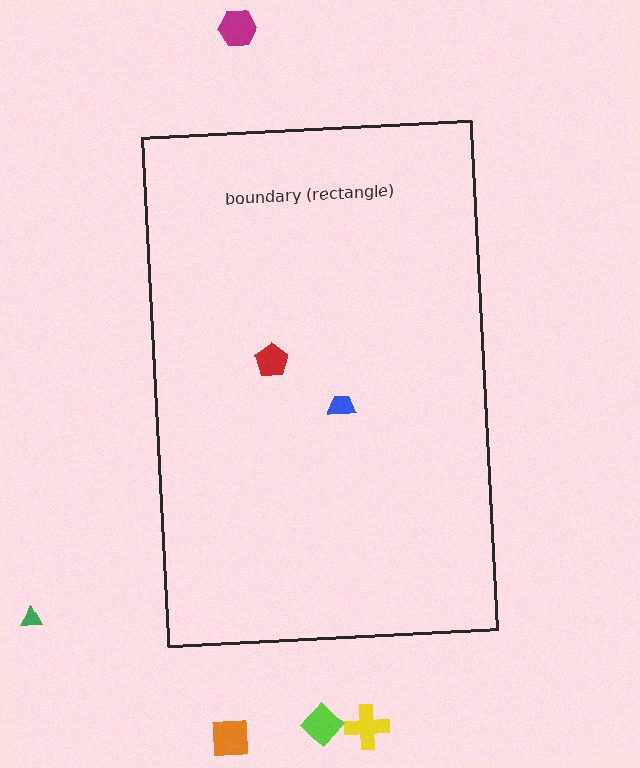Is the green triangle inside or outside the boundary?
Outside.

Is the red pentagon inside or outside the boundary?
Inside.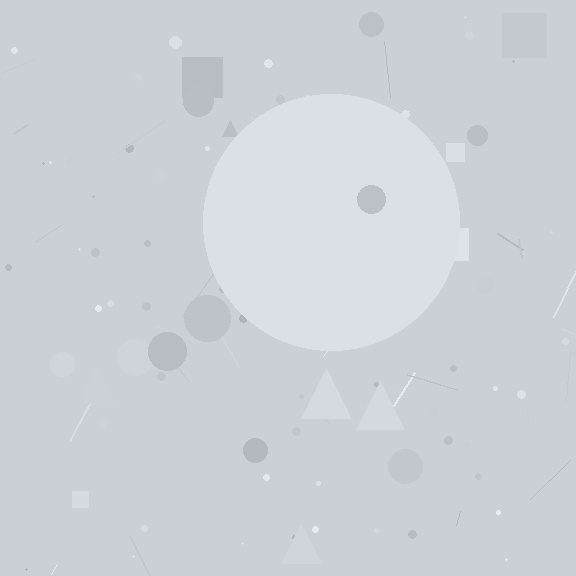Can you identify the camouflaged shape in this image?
The camouflaged shape is a circle.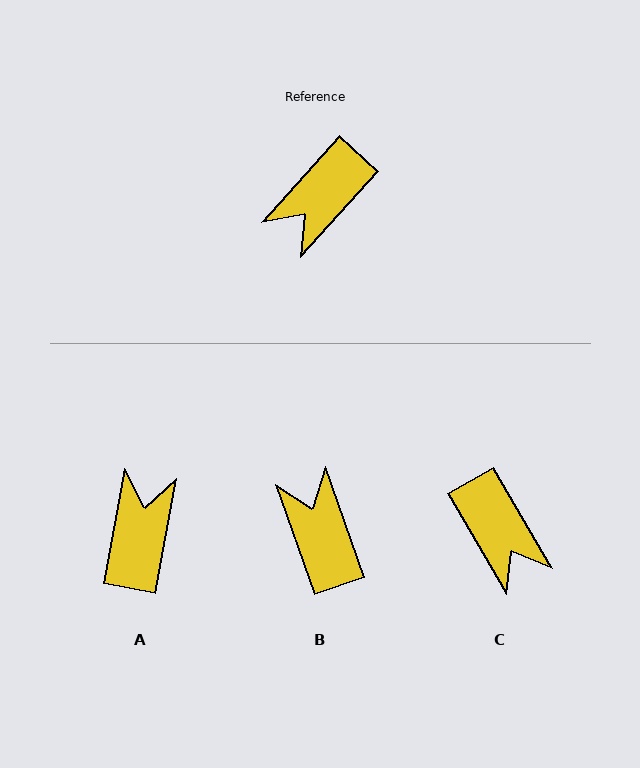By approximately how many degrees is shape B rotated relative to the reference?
Approximately 118 degrees clockwise.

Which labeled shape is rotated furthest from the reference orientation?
A, about 148 degrees away.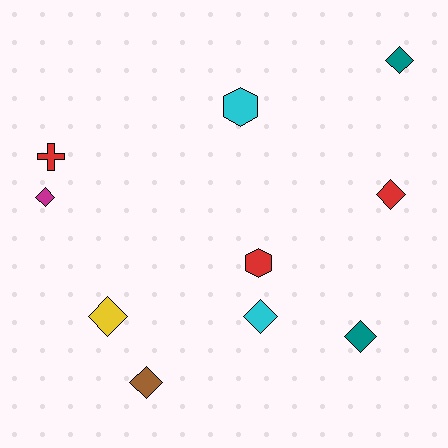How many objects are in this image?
There are 10 objects.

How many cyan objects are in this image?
There are 2 cyan objects.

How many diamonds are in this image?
There are 7 diamonds.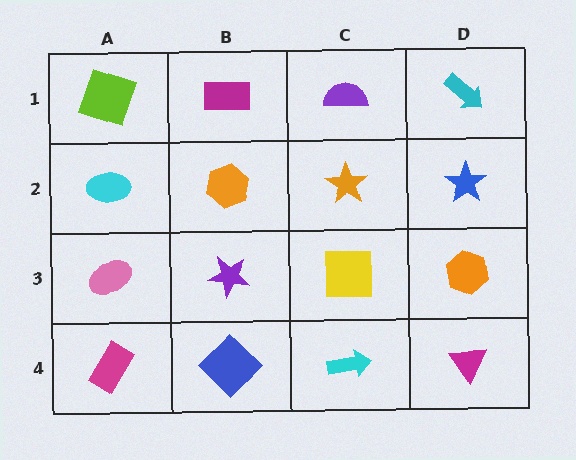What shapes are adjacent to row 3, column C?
An orange star (row 2, column C), a cyan arrow (row 4, column C), a purple star (row 3, column B), an orange hexagon (row 3, column D).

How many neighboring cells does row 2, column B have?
4.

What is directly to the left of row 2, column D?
An orange star.